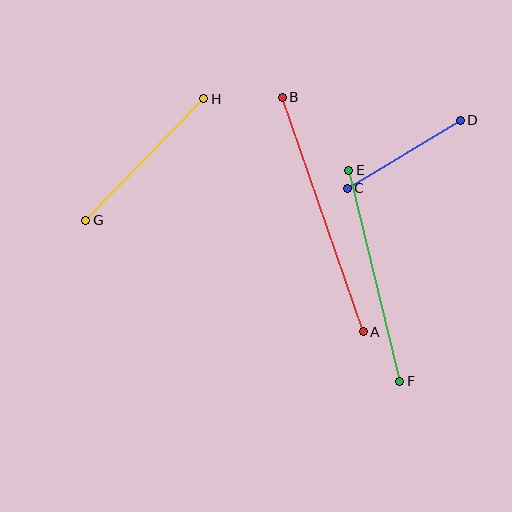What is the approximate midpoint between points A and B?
The midpoint is at approximately (323, 215) pixels.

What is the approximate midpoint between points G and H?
The midpoint is at approximately (145, 159) pixels.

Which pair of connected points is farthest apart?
Points A and B are farthest apart.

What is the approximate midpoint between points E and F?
The midpoint is at approximately (374, 276) pixels.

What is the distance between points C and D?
The distance is approximately 132 pixels.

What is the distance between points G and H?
The distance is approximately 170 pixels.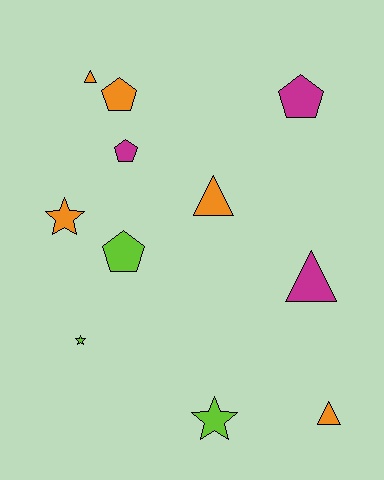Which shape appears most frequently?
Triangle, with 4 objects.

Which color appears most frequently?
Orange, with 5 objects.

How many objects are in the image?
There are 11 objects.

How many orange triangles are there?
There are 3 orange triangles.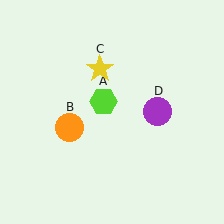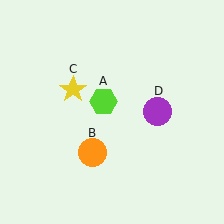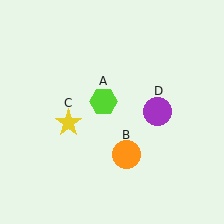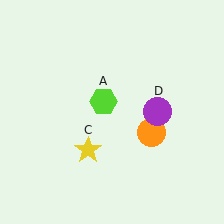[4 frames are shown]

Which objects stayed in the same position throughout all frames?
Lime hexagon (object A) and purple circle (object D) remained stationary.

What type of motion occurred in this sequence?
The orange circle (object B), yellow star (object C) rotated counterclockwise around the center of the scene.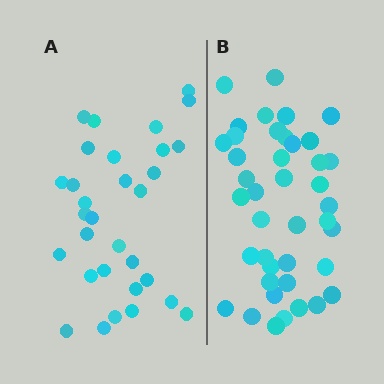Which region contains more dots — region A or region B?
Region B (the right region) has more dots.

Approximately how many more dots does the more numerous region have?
Region B has roughly 10 or so more dots than region A.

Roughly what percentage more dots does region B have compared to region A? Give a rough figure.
About 30% more.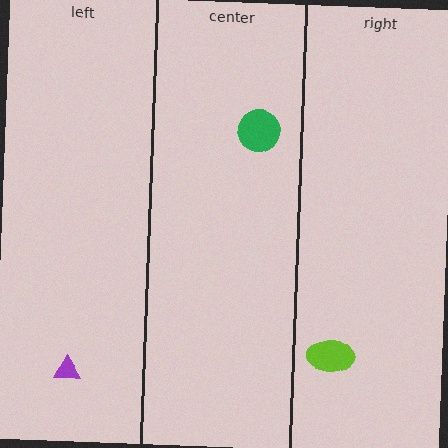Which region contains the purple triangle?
The left region.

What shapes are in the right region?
The lime ellipse.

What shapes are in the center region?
The green circle.